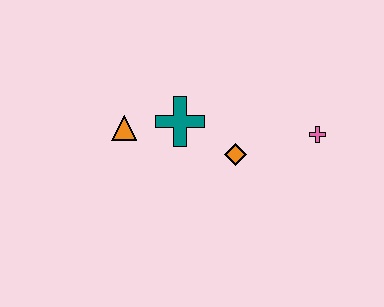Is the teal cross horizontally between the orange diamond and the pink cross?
No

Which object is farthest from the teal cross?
The pink cross is farthest from the teal cross.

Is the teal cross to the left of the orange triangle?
No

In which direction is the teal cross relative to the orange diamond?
The teal cross is to the left of the orange diamond.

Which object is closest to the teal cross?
The orange triangle is closest to the teal cross.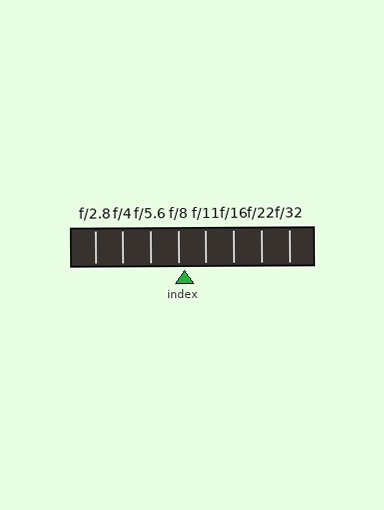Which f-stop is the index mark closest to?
The index mark is closest to f/8.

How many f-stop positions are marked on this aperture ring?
There are 8 f-stop positions marked.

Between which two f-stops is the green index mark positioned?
The index mark is between f/8 and f/11.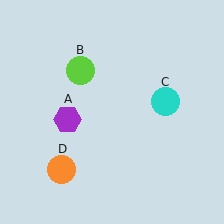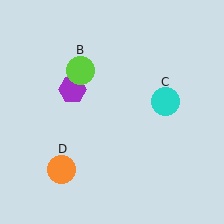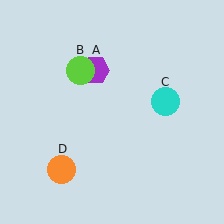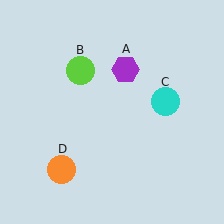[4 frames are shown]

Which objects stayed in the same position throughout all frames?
Lime circle (object B) and cyan circle (object C) and orange circle (object D) remained stationary.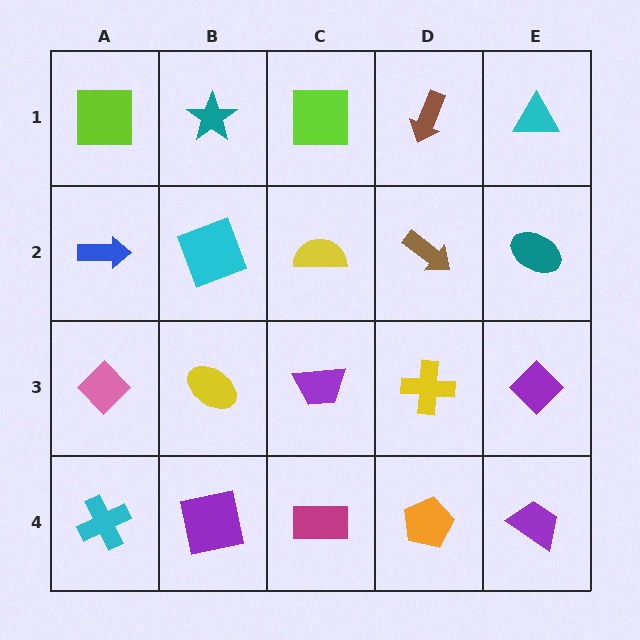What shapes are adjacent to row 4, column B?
A yellow ellipse (row 3, column B), a cyan cross (row 4, column A), a magenta rectangle (row 4, column C).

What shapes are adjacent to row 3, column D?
A brown arrow (row 2, column D), an orange pentagon (row 4, column D), a purple trapezoid (row 3, column C), a purple diamond (row 3, column E).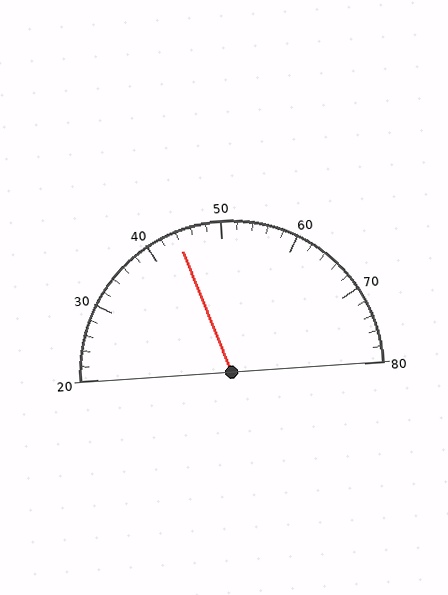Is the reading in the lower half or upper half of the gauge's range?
The reading is in the lower half of the range (20 to 80).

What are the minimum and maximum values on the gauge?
The gauge ranges from 20 to 80.